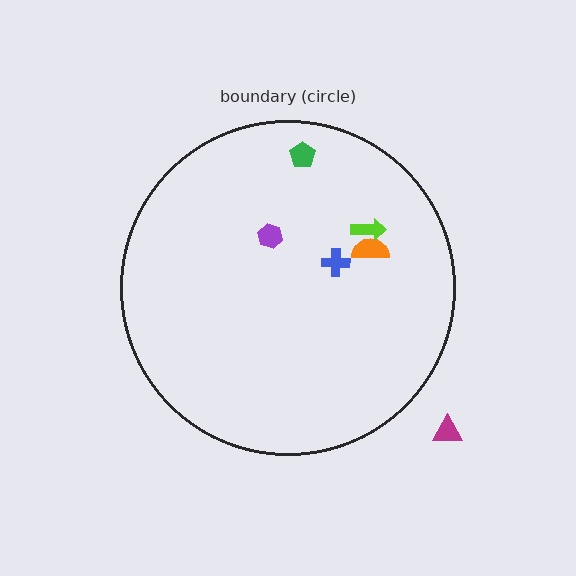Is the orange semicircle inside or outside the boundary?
Inside.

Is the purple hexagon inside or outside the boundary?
Inside.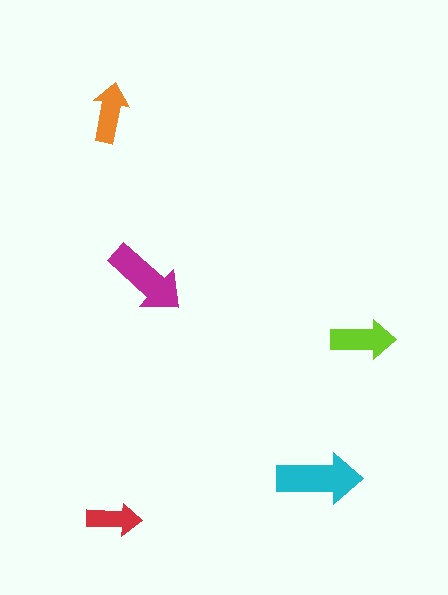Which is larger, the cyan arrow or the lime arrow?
The cyan one.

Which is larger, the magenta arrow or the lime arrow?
The magenta one.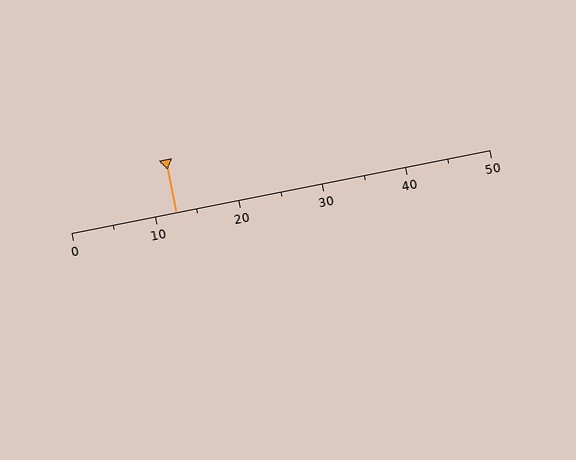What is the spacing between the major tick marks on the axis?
The major ticks are spaced 10 apart.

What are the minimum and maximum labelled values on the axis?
The axis runs from 0 to 50.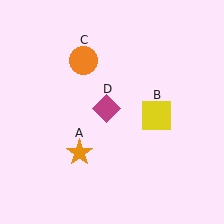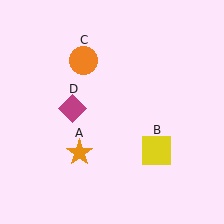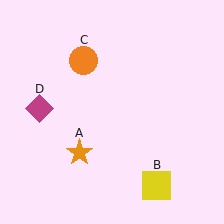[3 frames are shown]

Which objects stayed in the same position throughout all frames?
Orange star (object A) and orange circle (object C) remained stationary.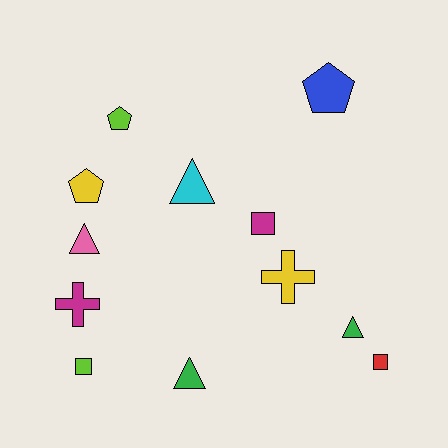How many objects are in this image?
There are 12 objects.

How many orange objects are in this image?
There are no orange objects.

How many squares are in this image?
There are 3 squares.